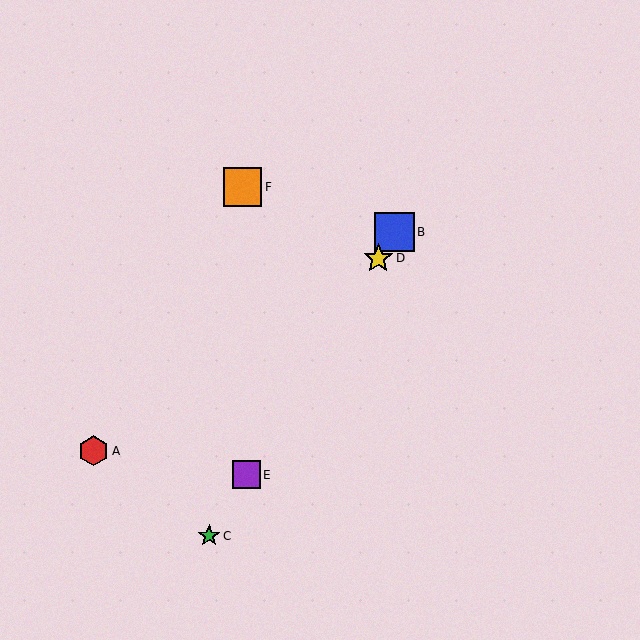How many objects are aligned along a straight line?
4 objects (B, C, D, E) are aligned along a straight line.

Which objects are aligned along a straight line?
Objects B, C, D, E are aligned along a straight line.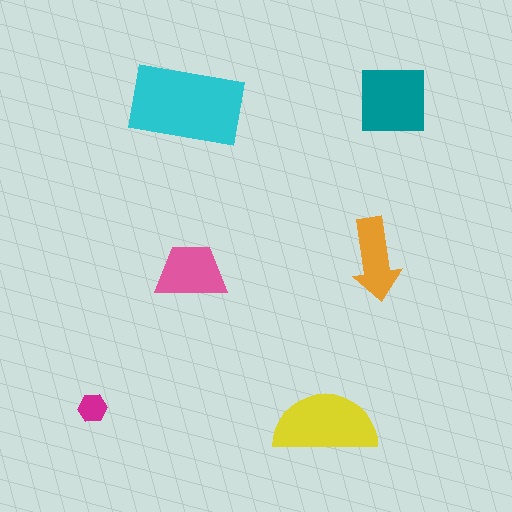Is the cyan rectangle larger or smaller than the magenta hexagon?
Larger.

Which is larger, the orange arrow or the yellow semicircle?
The yellow semicircle.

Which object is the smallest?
The magenta hexagon.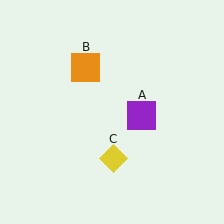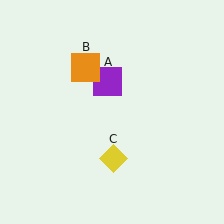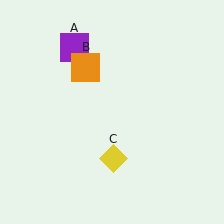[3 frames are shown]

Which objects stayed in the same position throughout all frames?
Orange square (object B) and yellow diamond (object C) remained stationary.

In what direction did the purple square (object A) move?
The purple square (object A) moved up and to the left.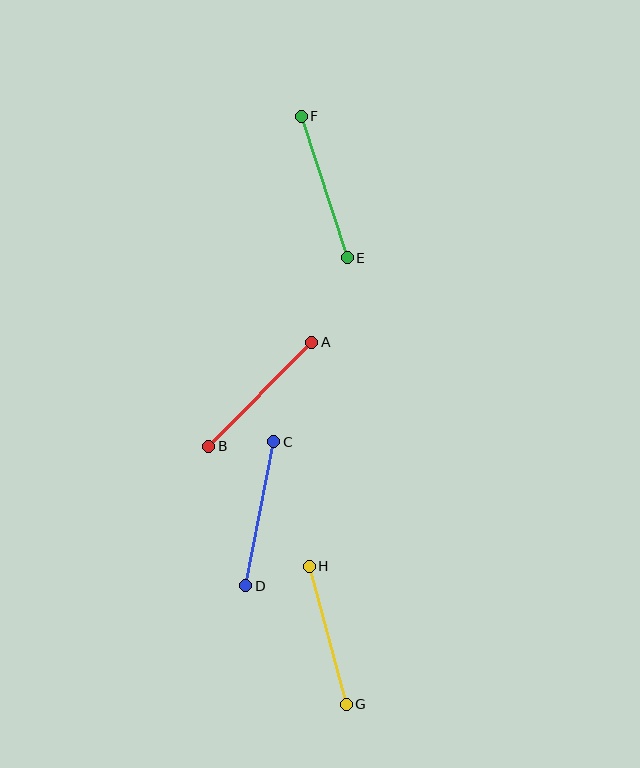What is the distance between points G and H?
The distance is approximately 143 pixels.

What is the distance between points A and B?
The distance is approximately 147 pixels.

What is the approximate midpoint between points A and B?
The midpoint is at approximately (260, 394) pixels.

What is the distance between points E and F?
The distance is approximately 149 pixels.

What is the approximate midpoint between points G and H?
The midpoint is at approximately (328, 635) pixels.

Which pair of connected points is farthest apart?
Points E and F are farthest apart.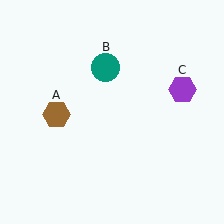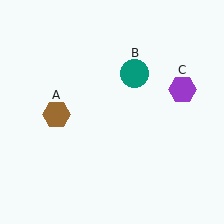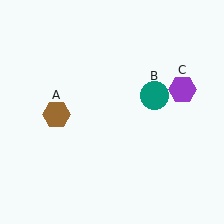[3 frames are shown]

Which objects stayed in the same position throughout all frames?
Brown hexagon (object A) and purple hexagon (object C) remained stationary.